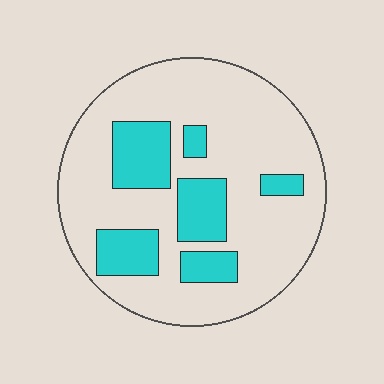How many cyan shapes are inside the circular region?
6.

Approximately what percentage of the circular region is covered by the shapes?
Approximately 25%.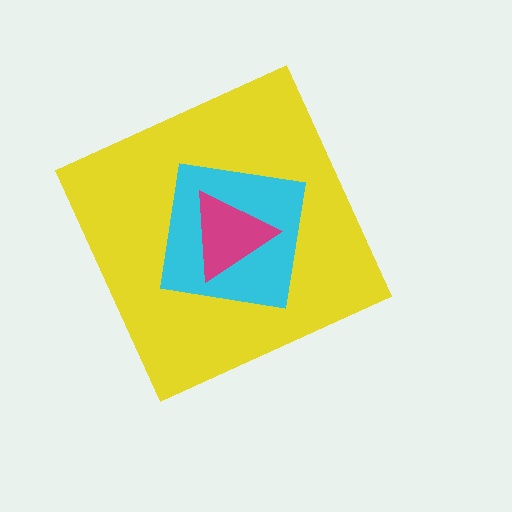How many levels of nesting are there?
3.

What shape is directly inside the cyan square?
The magenta triangle.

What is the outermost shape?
The yellow diamond.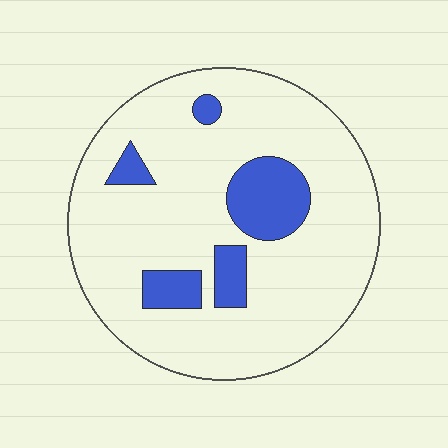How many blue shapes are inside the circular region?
5.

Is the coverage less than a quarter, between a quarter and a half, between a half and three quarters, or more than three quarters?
Less than a quarter.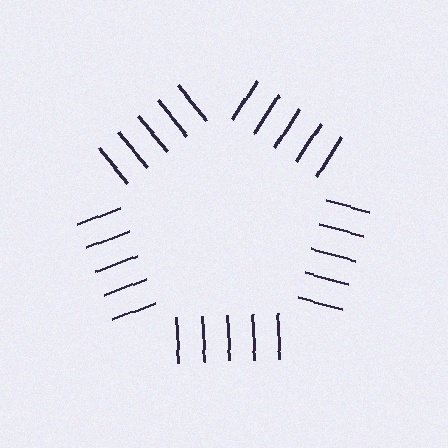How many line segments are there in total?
25 — 5 along each of the 5 edges.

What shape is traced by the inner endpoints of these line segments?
An illusory pentagon — the line segments terminate on its edges but no continuous stroke is drawn.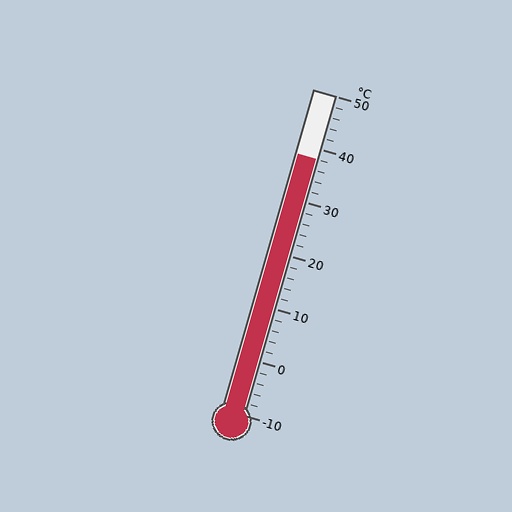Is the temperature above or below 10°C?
The temperature is above 10°C.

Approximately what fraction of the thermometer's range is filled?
The thermometer is filled to approximately 80% of its range.